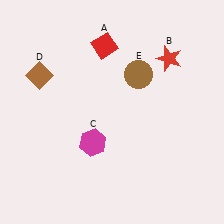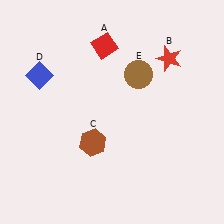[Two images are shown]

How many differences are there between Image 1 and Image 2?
There are 2 differences between the two images.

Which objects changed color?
C changed from magenta to brown. D changed from brown to blue.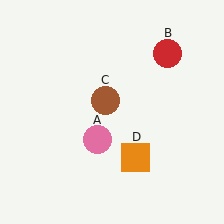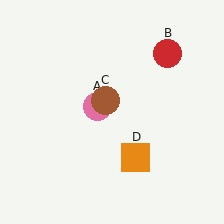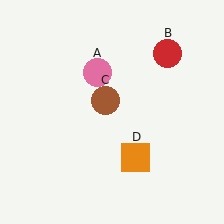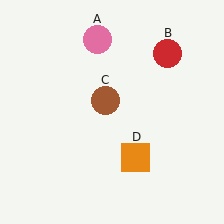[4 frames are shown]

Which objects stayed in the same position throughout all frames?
Red circle (object B) and brown circle (object C) and orange square (object D) remained stationary.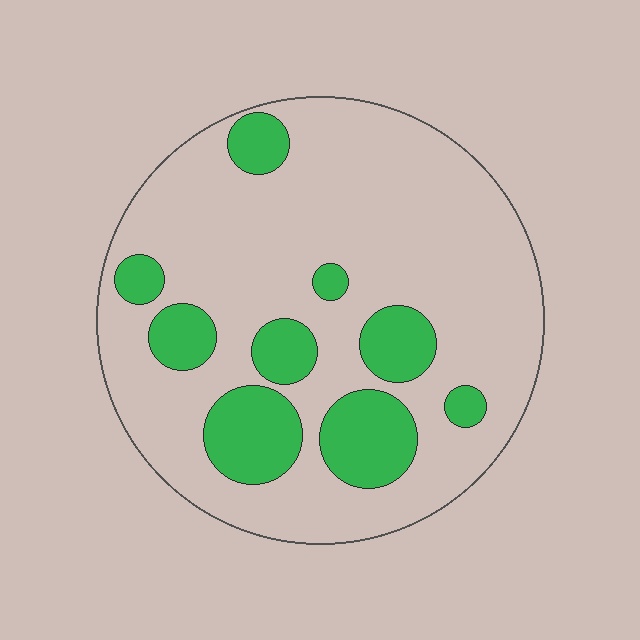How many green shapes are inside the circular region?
9.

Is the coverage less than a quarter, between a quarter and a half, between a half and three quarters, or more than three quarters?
Less than a quarter.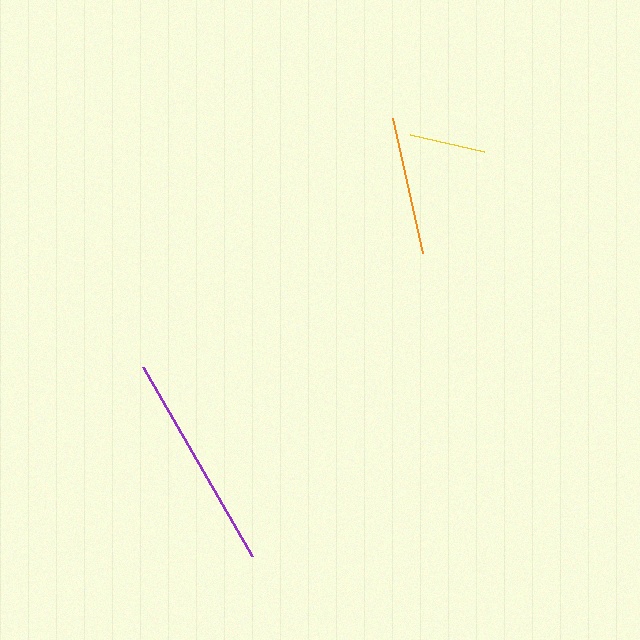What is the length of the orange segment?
The orange segment is approximately 138 pixels long.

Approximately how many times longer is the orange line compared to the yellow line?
The orange line is approximately 1.8 times the length of the yellow line.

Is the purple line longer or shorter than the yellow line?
The purple line is longer than the yellow line.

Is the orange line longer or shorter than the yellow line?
The orange line is longer than the yellow line.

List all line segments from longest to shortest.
From longest to shortest: purple, orange, yellow.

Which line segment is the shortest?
The yellow line is the shortest at approximately 76 pixels.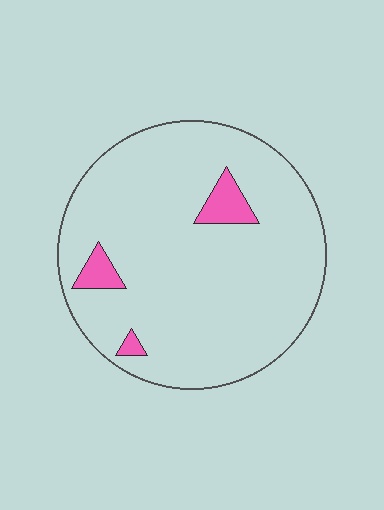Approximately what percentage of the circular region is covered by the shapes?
Approximately 5%.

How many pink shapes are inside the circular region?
3.